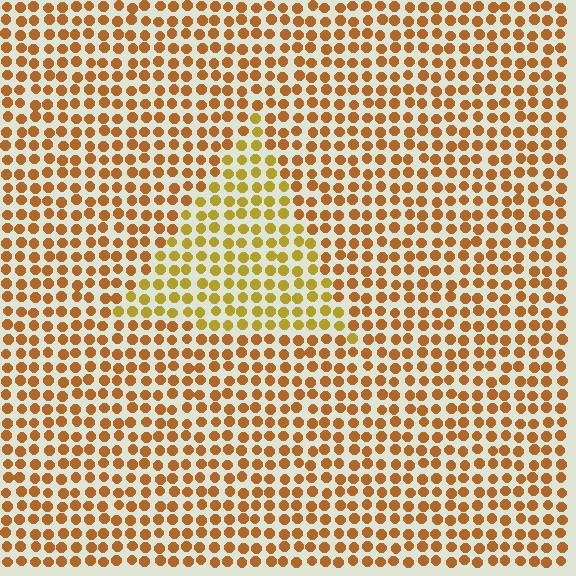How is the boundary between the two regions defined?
The boundary is defined purely by a slight shift in hue (about 26 degrees). Spacing, size, and orientation are identical on both sides.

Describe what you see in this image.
The image is filled with small brown elements in a uniform arrangement. A triangle-shaped region is visible where the elements are tinted to a slightly different hue, forming a subtle color boundary.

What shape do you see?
I see a triangle.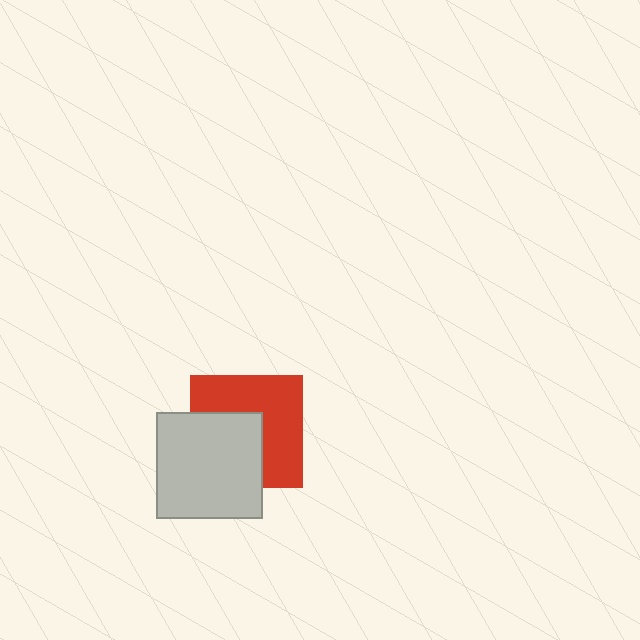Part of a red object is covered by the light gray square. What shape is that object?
It is a square.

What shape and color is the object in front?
The object in front is a light gray square.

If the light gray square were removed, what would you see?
You would see the complete red square.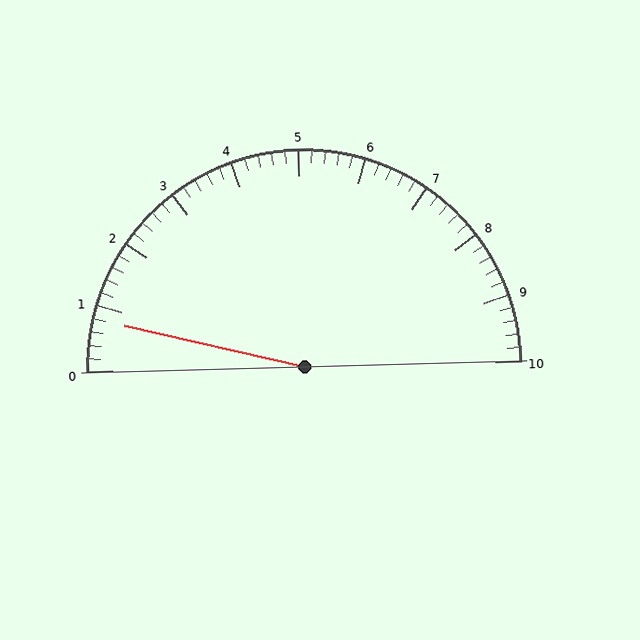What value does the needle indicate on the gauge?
The needle indicates approximately 0.8.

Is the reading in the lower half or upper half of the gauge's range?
The reading is in the lower half of the range (0 to 10).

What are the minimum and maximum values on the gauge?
The gauge ranges from 0 to 10.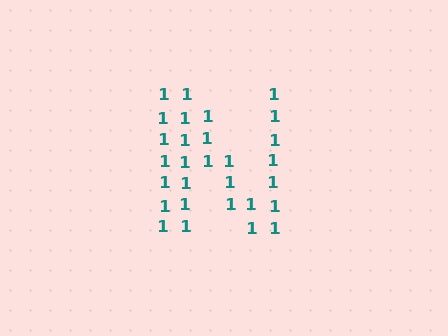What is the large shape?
The large shape is the letter N.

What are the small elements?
The small elements are digit 1's.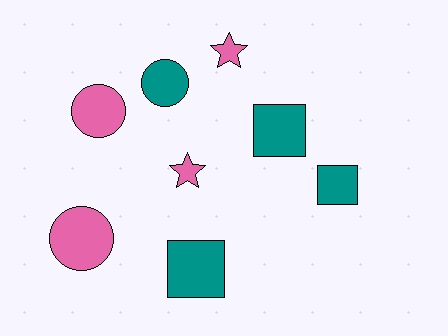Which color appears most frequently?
Pink, with 4 objects.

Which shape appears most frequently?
Circle, with 3 objects.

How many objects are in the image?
There are 8 objects.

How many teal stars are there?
There are no teal stars.